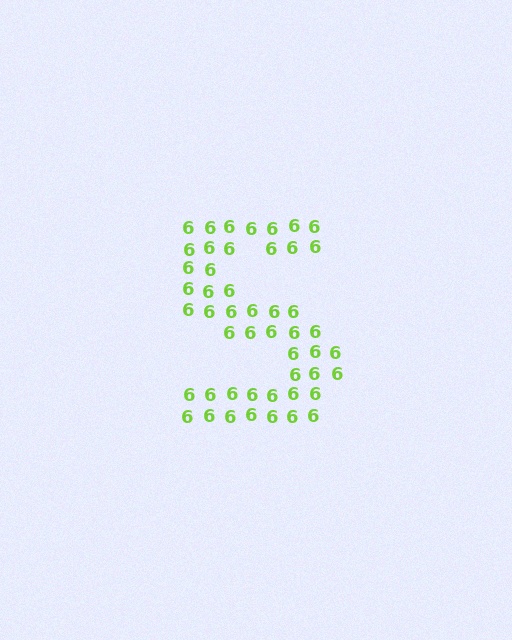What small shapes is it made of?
It is made of small digit 6's.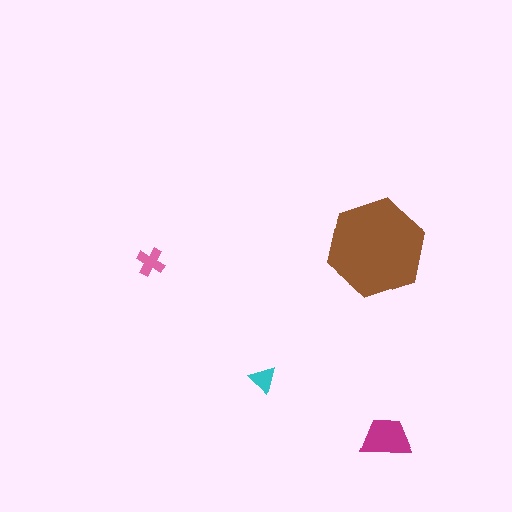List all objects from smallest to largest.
The cyan triangle, the pink cross, the magenta trapezoid, the brown hexagon.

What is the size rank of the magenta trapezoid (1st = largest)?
2nd.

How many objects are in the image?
There are 4 objects in the image.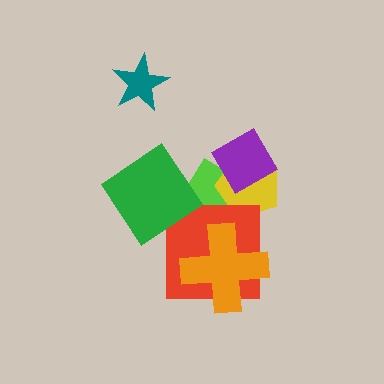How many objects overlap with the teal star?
0 objects overlap with the teal star.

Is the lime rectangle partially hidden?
Yes, it is partially covered by another shape.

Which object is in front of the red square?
The orange cross is in front of the red square.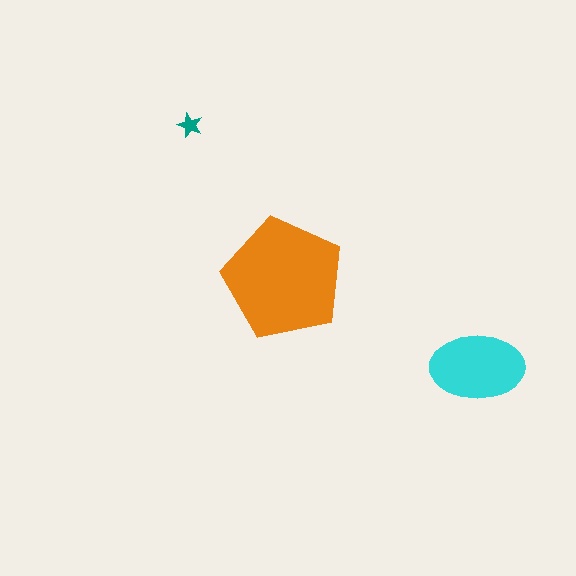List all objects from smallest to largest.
The teal star, the cyan ellipse, the orange pentagon.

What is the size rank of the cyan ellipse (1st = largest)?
2nd.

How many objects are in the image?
There are 3 objects in the image.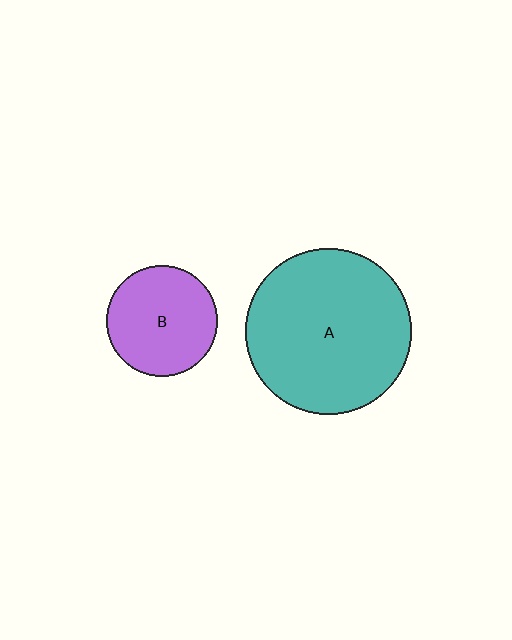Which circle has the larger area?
Circle A (teal).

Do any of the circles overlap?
No, none of the circles overlap.